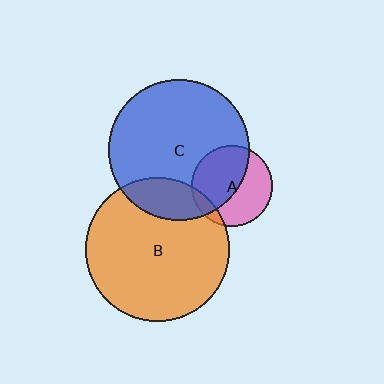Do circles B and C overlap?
Yes.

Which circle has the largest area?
Circle B (orange).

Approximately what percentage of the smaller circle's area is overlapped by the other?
Approximately 20%.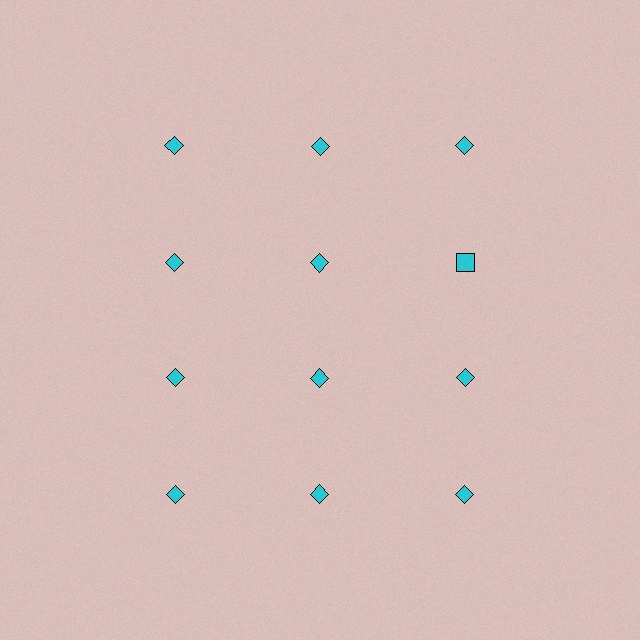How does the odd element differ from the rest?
It has a different shape: square instead of diamond.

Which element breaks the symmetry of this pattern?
The cyan square in the second row, center column breaks the symmetry. All other shapes are cyan diamonds.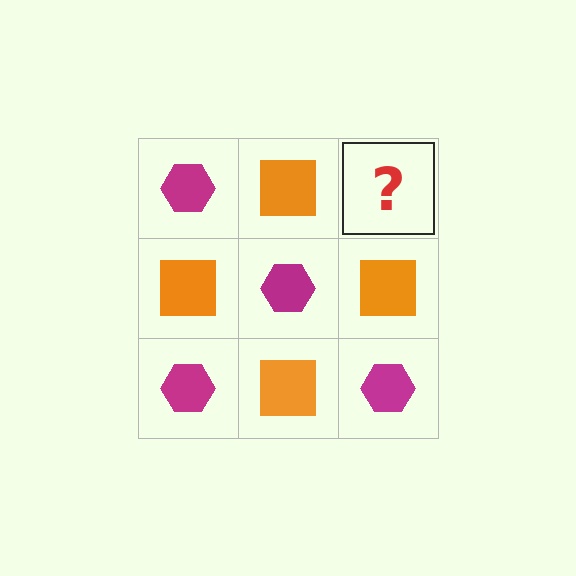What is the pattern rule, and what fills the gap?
The rule is that it alternates magenta hexagon and orange square in a checkerboard pattern. The gap should be filled with a magenta hexagon.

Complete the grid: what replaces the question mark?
The question mark should be replaced with a magenta hexagon.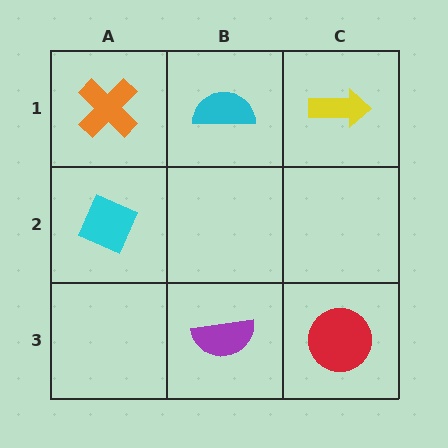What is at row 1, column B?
A cyan semicircle.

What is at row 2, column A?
A cyan diamond.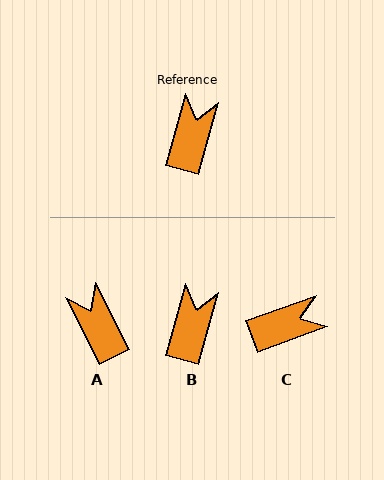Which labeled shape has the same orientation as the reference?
B.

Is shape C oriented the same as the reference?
No, it is off by about 55 degrees.